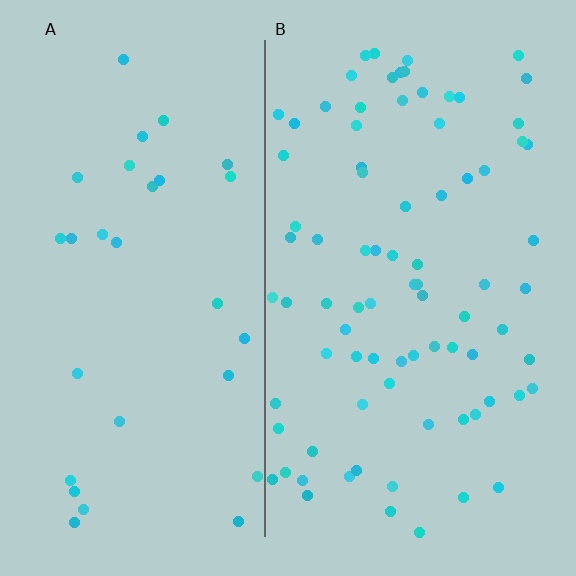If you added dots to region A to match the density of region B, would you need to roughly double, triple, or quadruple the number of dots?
Approximately triple.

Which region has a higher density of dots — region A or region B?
B (the right).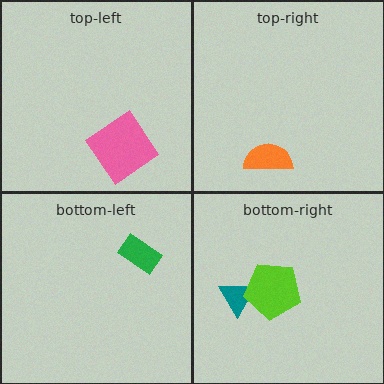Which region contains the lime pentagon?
The bottom-right region.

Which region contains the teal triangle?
The bottom-right region.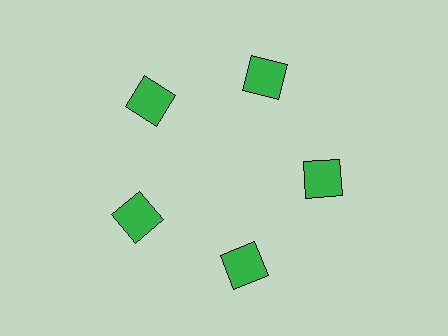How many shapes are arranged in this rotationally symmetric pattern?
There are 5 shapes, arranged in 5 groups of 1.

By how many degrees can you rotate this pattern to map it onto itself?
The pattern maps onto itself every 72 degrees of rotation.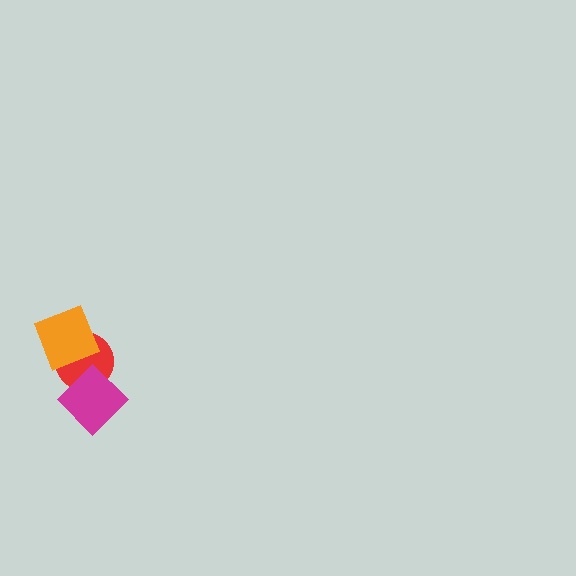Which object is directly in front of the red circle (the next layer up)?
The magenta diamond is directly in front of the red circle.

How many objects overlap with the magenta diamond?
1 object overlaps with the magenta diamond.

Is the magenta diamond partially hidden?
No, no other shape covers it.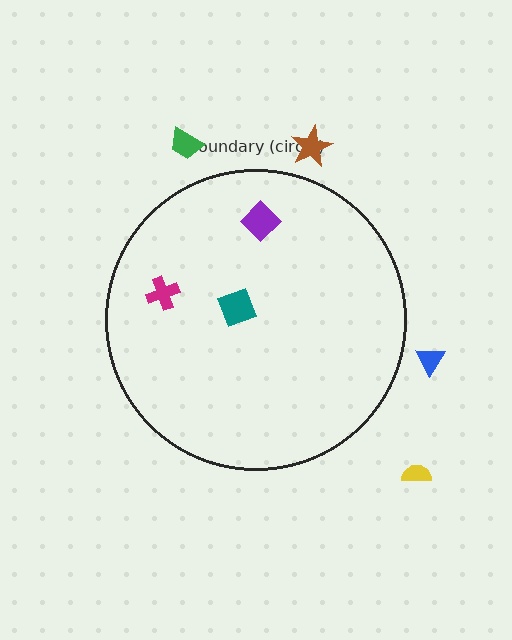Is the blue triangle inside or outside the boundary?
Outside.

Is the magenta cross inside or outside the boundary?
Inside.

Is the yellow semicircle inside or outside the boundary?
Outside.